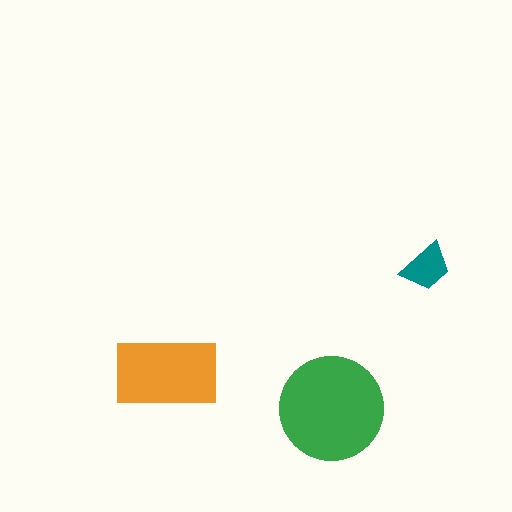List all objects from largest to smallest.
The green circle, the orange rectangle, the teal trapezoid.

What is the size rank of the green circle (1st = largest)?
1st.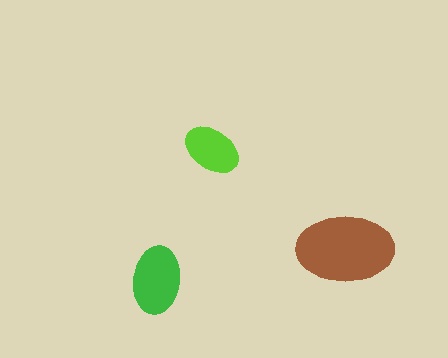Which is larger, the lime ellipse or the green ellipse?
The green one.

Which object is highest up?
The lime ellipse is topmost.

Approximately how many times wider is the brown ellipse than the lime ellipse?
About 1.5 times wider.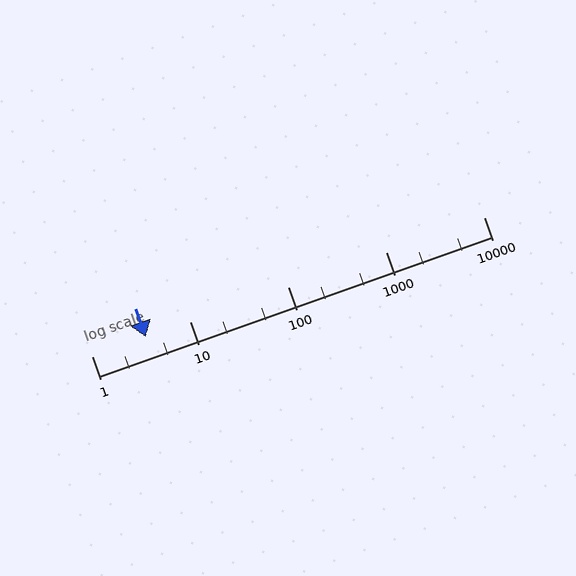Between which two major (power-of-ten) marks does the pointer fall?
The pointer is between 1 and 10.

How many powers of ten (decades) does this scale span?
The scale spans 4 decades, from 1 to 10000.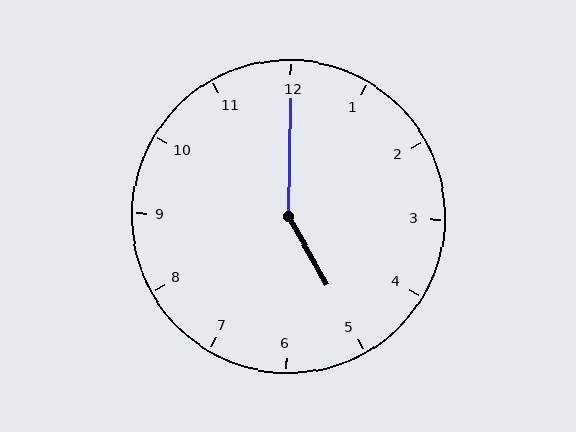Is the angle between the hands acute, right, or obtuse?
It is obtuse.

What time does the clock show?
5:00.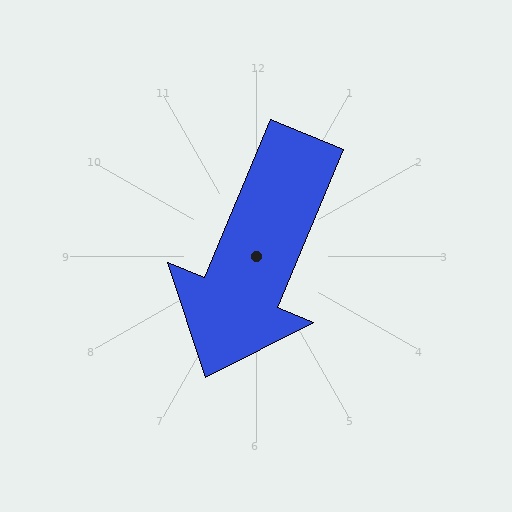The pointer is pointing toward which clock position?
Roughly 7 o'clock.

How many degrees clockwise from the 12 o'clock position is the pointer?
Approximately 203 degrees.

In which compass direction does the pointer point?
Southwest.